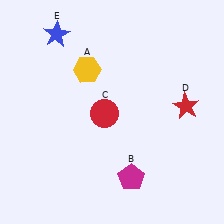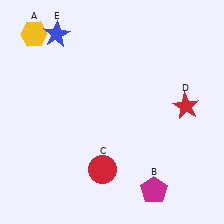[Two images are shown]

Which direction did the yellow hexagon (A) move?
The yellow hexagon (A) moved left.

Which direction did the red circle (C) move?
The red circle (C) moved down.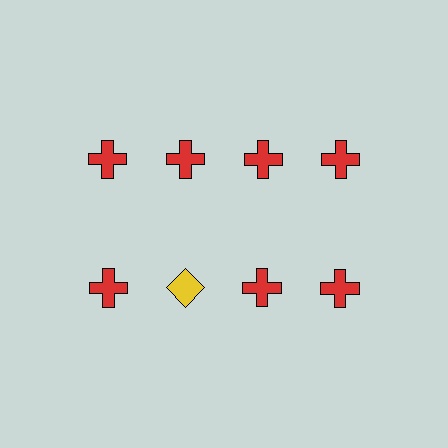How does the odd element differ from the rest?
It differs in both color (yellow instead of red) and shape (diamond instead of cross).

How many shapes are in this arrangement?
There are 8 shapes arranged in a grid pattern.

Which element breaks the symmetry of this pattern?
The yellow diamond in the second row, second from left column breaks the symmetry. All other shapes are red crosses.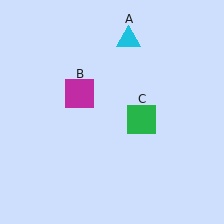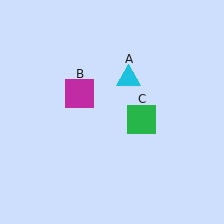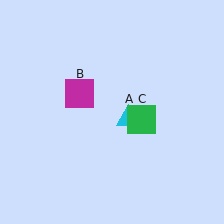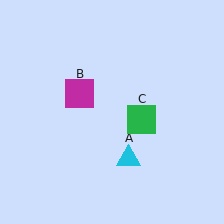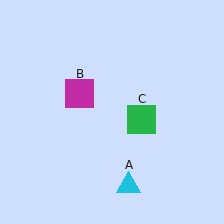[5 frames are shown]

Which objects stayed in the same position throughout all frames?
Magenta square (object B) and green square (object C) remained stationary.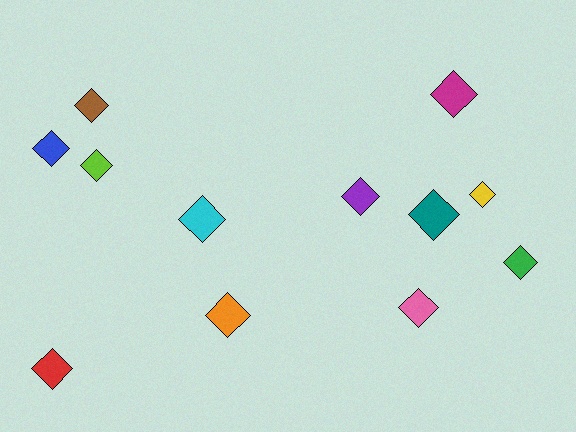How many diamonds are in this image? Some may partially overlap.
There are 12 diamonds.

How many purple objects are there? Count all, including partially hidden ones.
There is 1 purple object.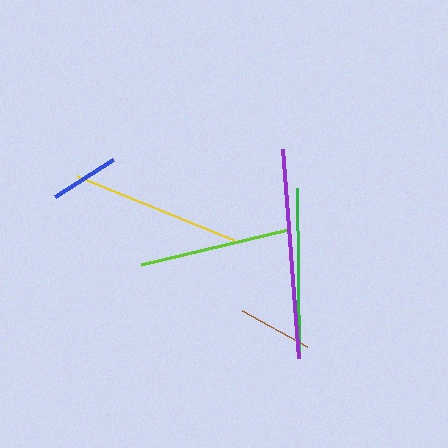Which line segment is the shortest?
The blue line is the shortest at approximately 68 pixels.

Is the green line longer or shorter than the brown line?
The green line is longer than the brown line.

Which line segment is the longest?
The purple line is the longest at approximately 210 pixels.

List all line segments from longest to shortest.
From longest to shortest: purple, yellow, green, lime, brown, blue.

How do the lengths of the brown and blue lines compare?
The brown and blue lines are approximately the same length.